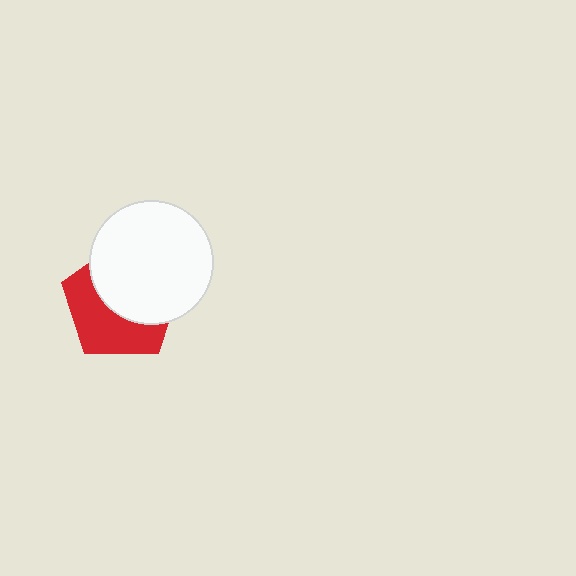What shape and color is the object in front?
The object in front is a white circle.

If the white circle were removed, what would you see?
You would see the complete red pentagon.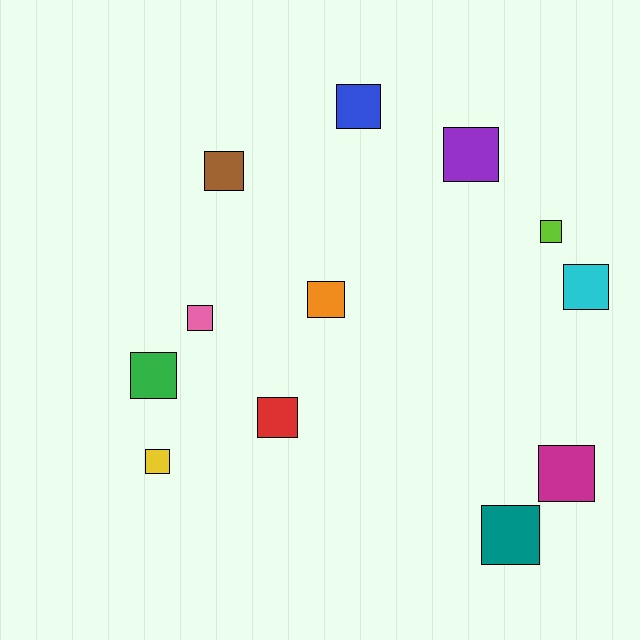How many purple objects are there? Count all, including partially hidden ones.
There is 1 purple object.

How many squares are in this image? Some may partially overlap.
There are 12 squares.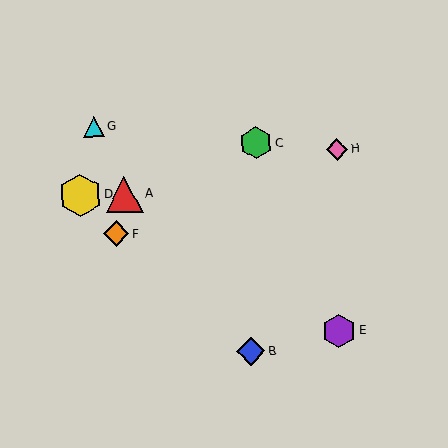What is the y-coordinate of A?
Object A is at y≈194.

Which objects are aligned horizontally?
Objects A, D are aligned horizontally.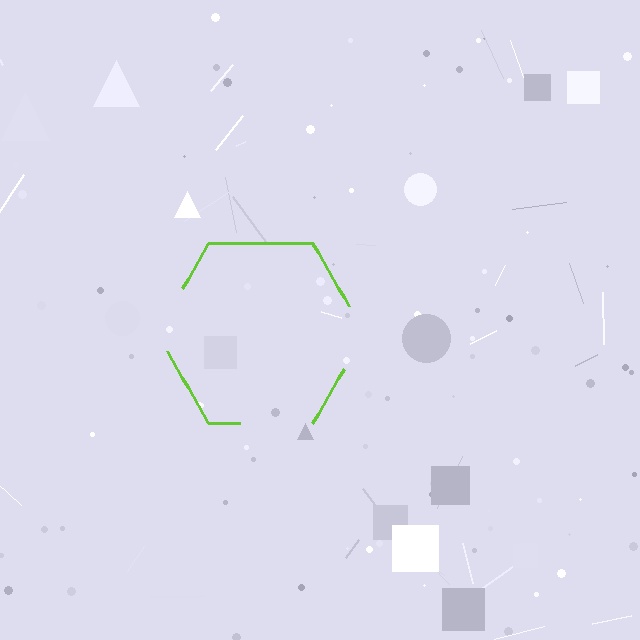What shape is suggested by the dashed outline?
The dashed outline suggests a hexagon.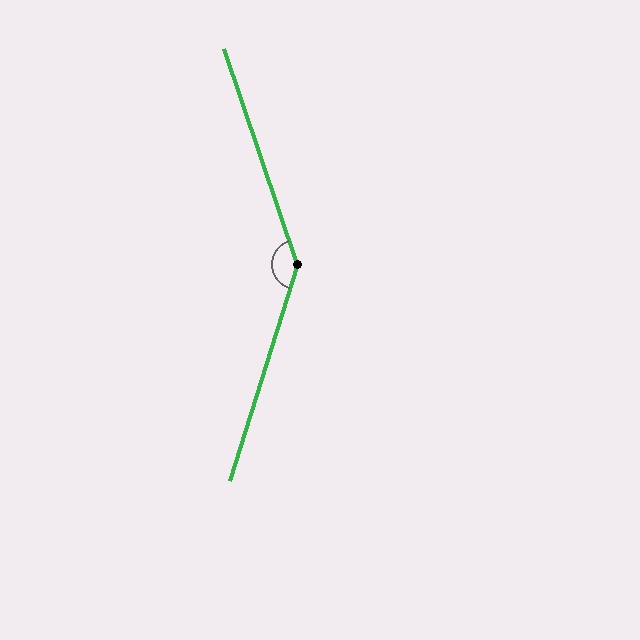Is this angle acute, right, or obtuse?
It is obtuse.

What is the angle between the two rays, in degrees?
Approximately 144 degrees.